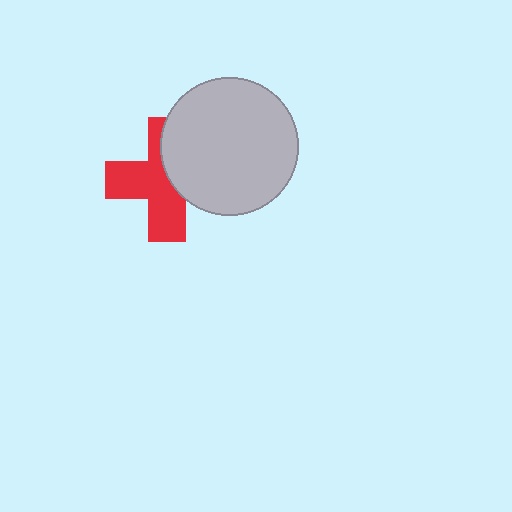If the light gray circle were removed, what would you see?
You would see the complete red cross.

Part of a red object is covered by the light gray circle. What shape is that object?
It is a cross.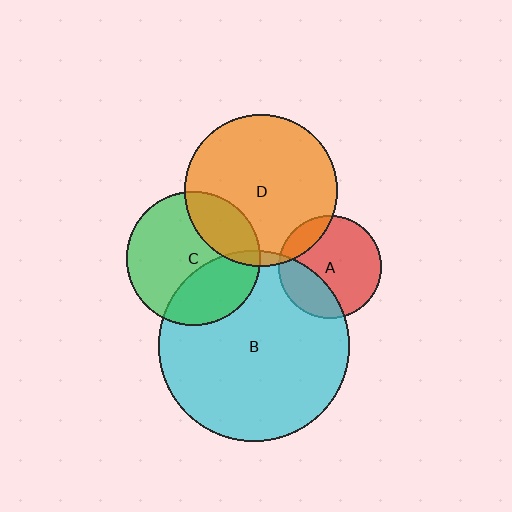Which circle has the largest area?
Circle B (cyan).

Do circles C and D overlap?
Yes.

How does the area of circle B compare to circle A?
Approximately 3.4 times.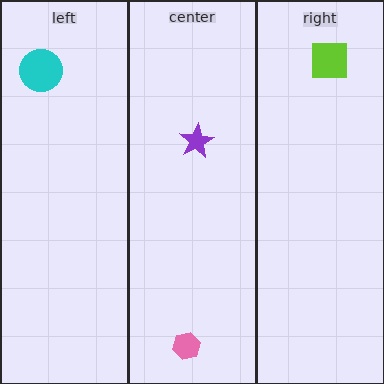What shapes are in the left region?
The cyan circle.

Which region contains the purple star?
The center region.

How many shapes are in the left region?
1.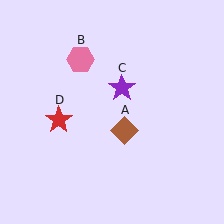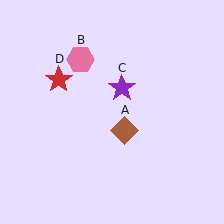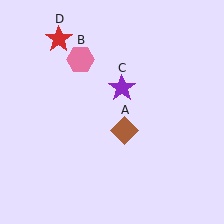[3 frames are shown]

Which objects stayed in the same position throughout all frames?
Brown diamond (object A) and pink hexagon (object B) and purple star (object C) remained stationary.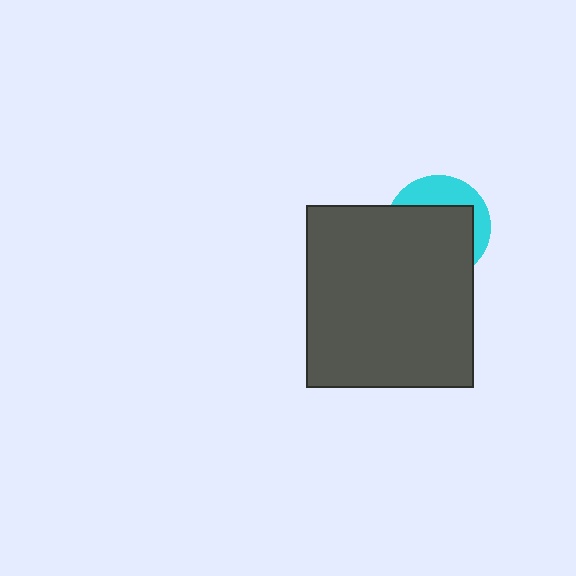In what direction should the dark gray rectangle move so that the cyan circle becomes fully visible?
The dark gray rectangle should move toward the lower-left. That is the shortest direction to clear the overlap and leave the cyan circle fully visible.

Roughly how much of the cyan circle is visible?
A small part of it is visible (roughly 34%).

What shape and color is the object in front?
The object in front is a dark gray rectangle.